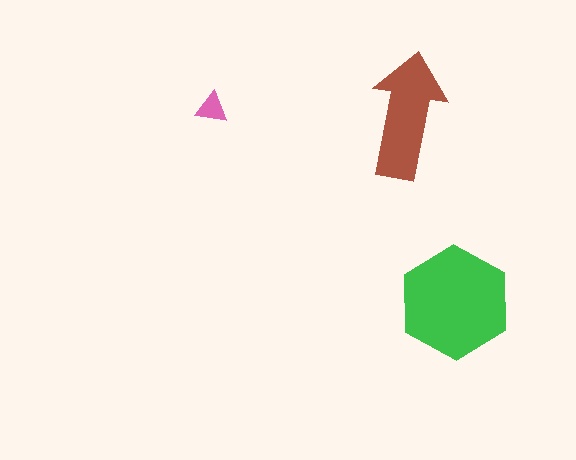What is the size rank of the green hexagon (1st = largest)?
1st.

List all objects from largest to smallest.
The green hexagon, the brown arrow, the pink triangle.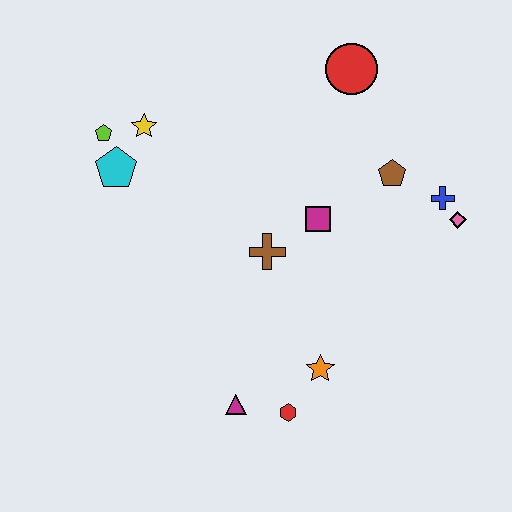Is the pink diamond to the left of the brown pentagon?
No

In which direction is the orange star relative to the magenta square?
The orange star is below the magenta square.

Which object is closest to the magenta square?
The brown cross is closest to the magenta square.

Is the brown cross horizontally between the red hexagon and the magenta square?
No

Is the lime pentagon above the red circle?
No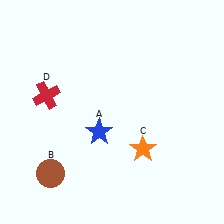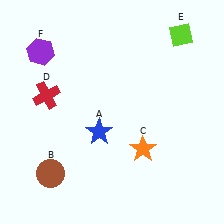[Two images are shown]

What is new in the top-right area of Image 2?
A lime diamond (E) was added in the top-right area of Image 2.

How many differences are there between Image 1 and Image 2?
There are 2 differences between the two images.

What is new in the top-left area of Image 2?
A purple hexagon (F) was added in the top-left area of Image 2.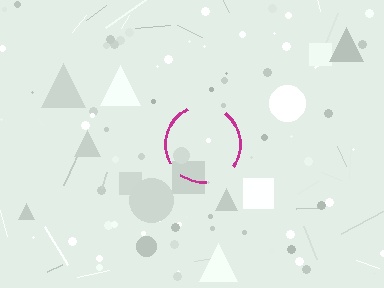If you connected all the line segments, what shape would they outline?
They would outline a circle.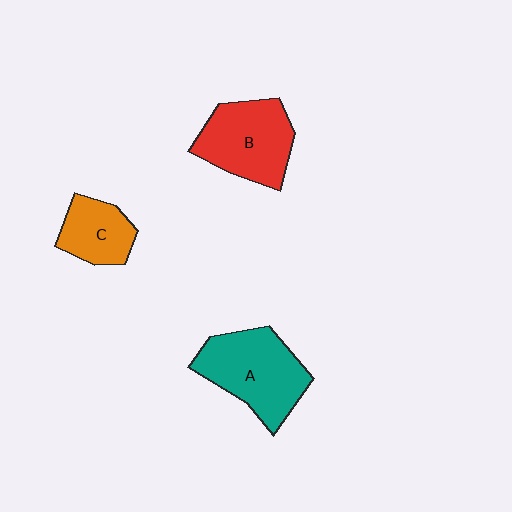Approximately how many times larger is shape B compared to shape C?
Approximately 1.6 times.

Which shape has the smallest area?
Shape C (orange).